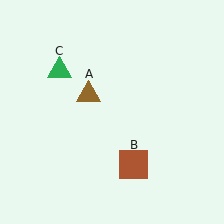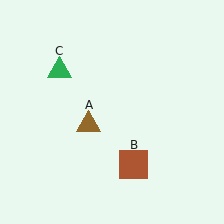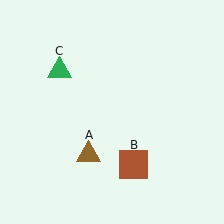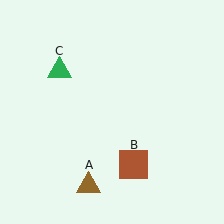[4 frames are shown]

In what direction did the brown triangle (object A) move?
The brown triangle (object A) moved down.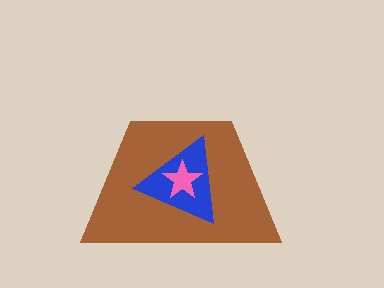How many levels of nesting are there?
3.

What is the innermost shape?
The pink star.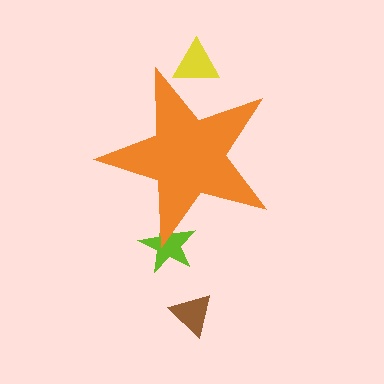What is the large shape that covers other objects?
An orange star.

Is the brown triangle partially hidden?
No, the brown triangle is fully visible.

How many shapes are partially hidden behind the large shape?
2 shapes are partially hidden.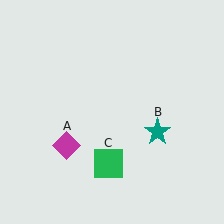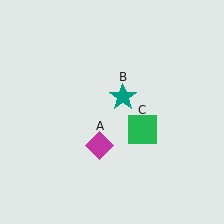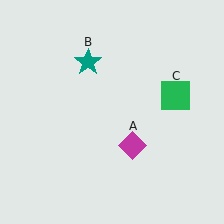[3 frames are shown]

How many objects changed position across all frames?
3 objects changed position: magenta diamond (object A), teal star (object B), green square (object C).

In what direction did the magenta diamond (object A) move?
The magenta diamond (object A) moved right.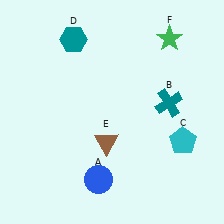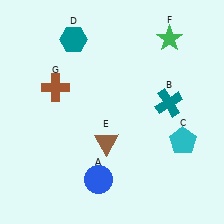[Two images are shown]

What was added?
A brown cross (G) was added in Image 2.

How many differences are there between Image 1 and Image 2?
There is 1 difference between the two images.